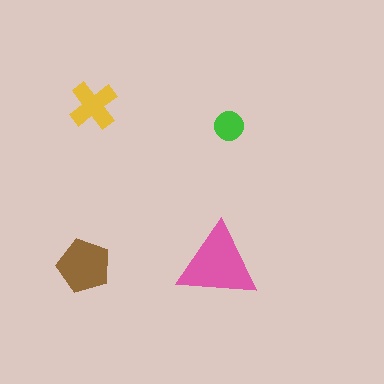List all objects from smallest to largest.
The green circle, the yellow cross, the brown pentagon, the pink triangle.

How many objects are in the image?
There are 4 objects in the image.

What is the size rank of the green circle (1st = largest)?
4th.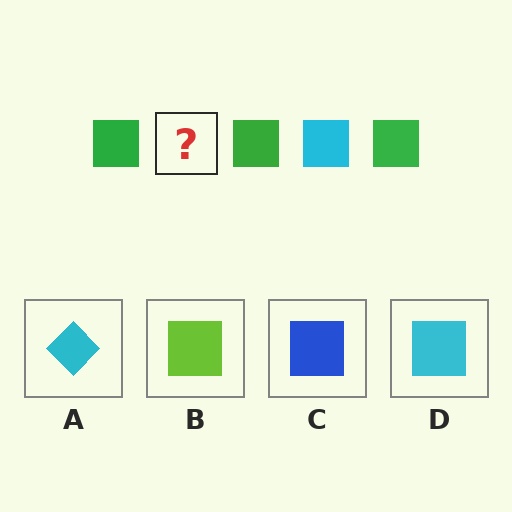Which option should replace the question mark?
Option D.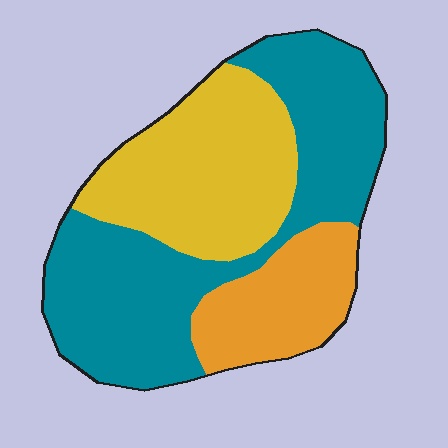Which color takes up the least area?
Orange, at roughly 20%.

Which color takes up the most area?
Teal, at roughly 50%.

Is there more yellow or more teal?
Teal.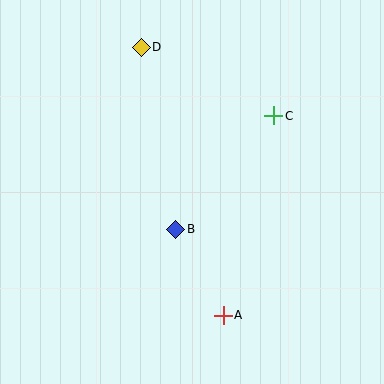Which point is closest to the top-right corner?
Point C is closest to the top-right corner.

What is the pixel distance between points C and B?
The distance between C and B is 150 pixels.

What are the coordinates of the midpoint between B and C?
The midpoint between B and C is at (225, 173).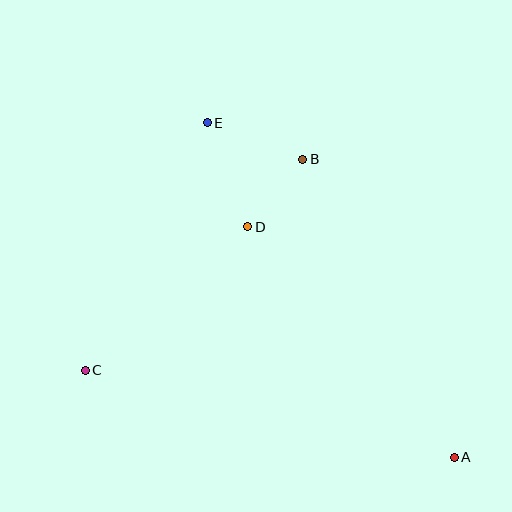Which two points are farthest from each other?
Points A and E are farthest from each other.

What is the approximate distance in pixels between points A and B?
The distance between A and B is approximately 334 pixels.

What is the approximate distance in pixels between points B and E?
The distance between B and E is approximately 102 pixels.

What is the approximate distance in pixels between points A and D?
The distance between A and D is approximately 310 pixels.